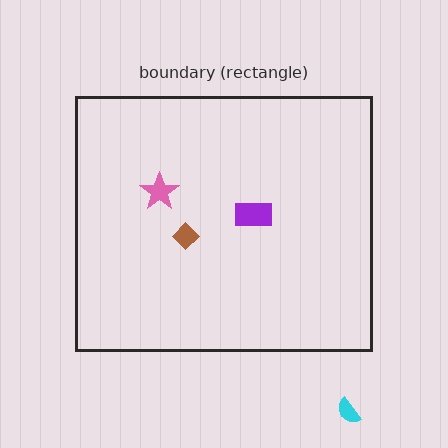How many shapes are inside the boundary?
3 inside, 1 outside.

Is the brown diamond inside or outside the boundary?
Inside.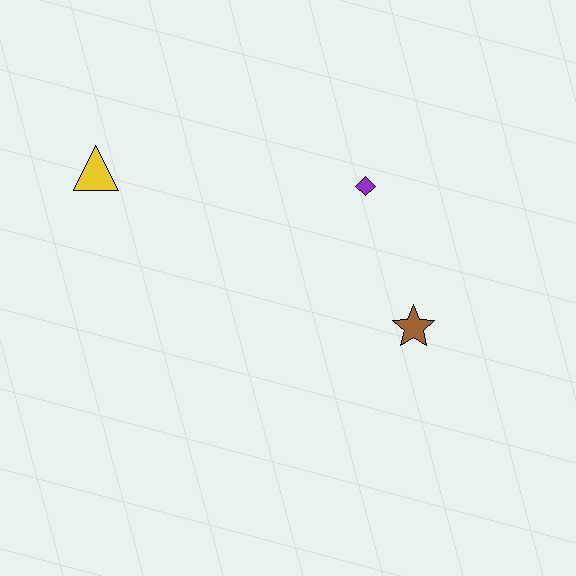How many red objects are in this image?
There are no red objects.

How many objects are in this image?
There are 3 objects.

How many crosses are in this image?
There are no crosses.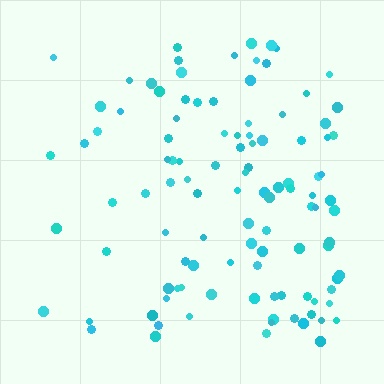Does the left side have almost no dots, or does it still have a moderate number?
Still a moderate number, just noticeably fewer than the right.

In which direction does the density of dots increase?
From left to right, with the right side densest.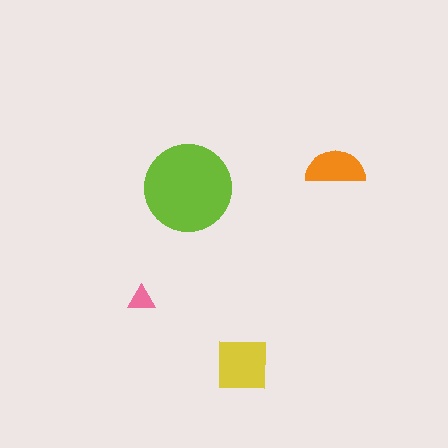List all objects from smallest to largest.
The pink triangle, the orange semicircle, the yellow square, the lime circle.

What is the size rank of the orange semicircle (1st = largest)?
3rd.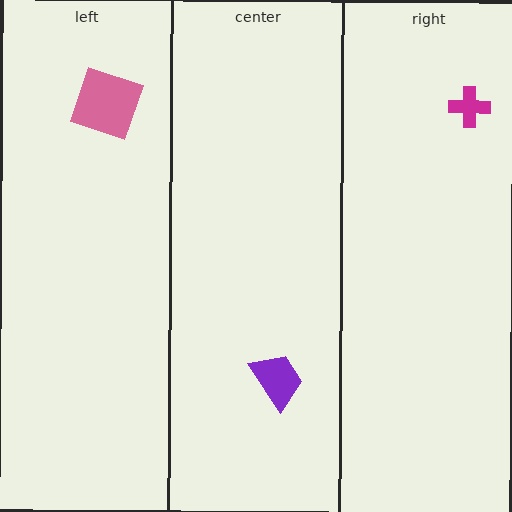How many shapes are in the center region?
1.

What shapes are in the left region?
The pink square.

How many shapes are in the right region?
1.